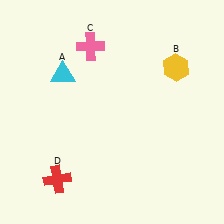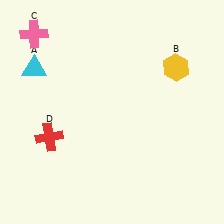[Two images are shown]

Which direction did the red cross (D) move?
The red cross (D) moved up.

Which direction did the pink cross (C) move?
The pink cross (C) moved left.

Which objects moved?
The objects that moved are: the cyan triangle (A), the pink cross (C), the red cross (D).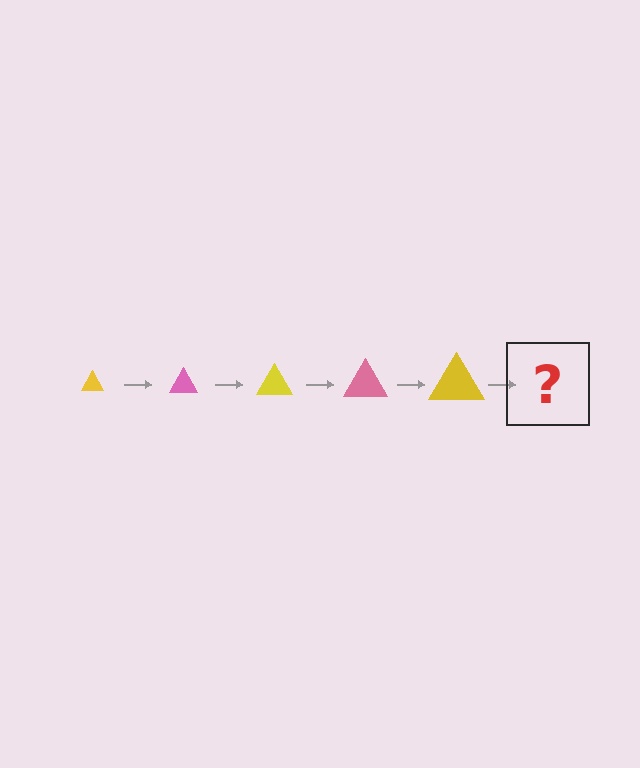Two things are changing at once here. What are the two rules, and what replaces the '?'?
The two rules are that the triangle grows larger each step and the color cycles through yellow and pink. The '?' should be a pink triangle, larger than the previous one.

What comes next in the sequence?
The next element should be a pink triangle, larger than the previous one.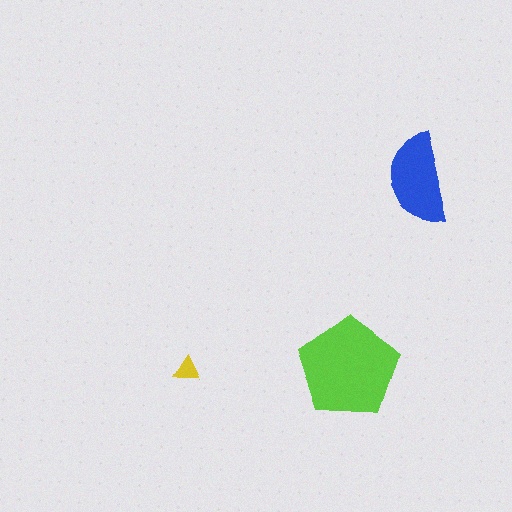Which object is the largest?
The lime pentagon.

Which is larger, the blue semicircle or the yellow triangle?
The blue semicircle.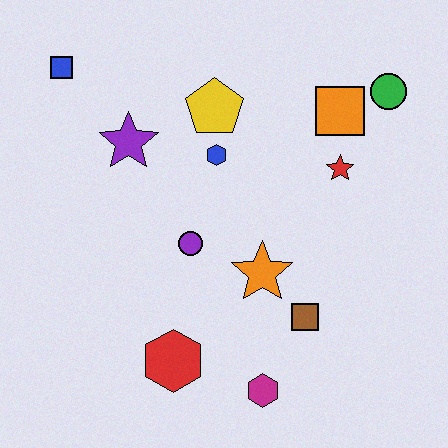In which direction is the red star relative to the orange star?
The red star is above the orange star.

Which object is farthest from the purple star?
The magenta hexagon is farthest from the purple star.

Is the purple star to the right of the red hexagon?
No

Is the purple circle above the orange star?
Yes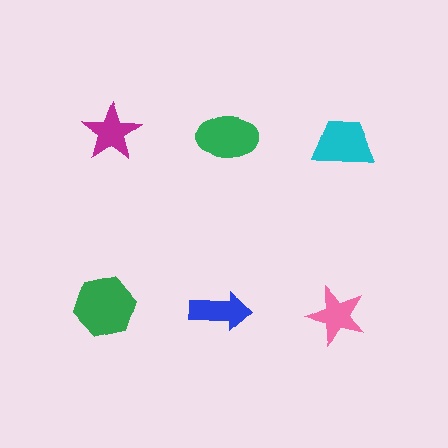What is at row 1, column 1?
A magenta star.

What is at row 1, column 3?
A cyan trapezoid.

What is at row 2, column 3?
A pink star.